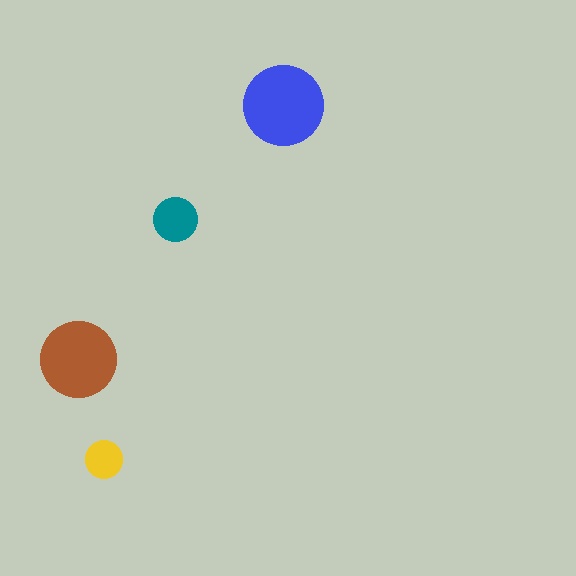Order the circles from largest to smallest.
the blue one, the brown one, the teal one, the yellow one.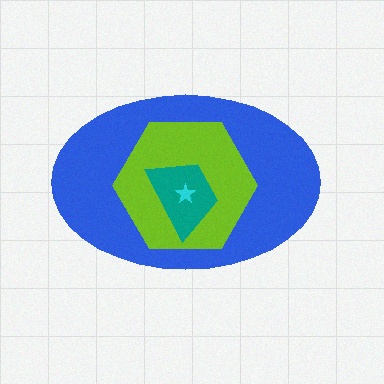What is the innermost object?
The cyan star.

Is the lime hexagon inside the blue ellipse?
Yes.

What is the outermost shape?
The blue ellipse.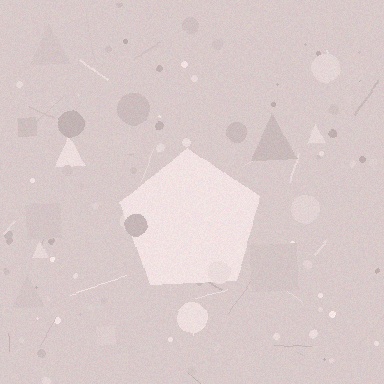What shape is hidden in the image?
A pentagon is hidden in the image.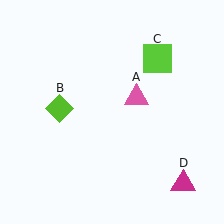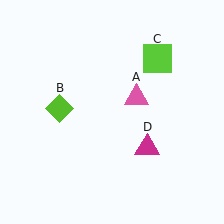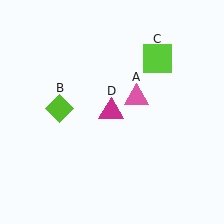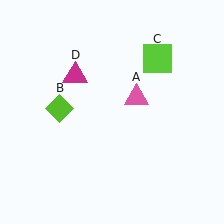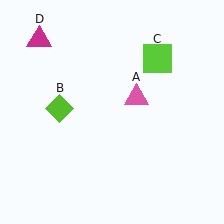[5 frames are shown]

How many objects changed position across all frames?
1 object changed position: magenta triangle (object D).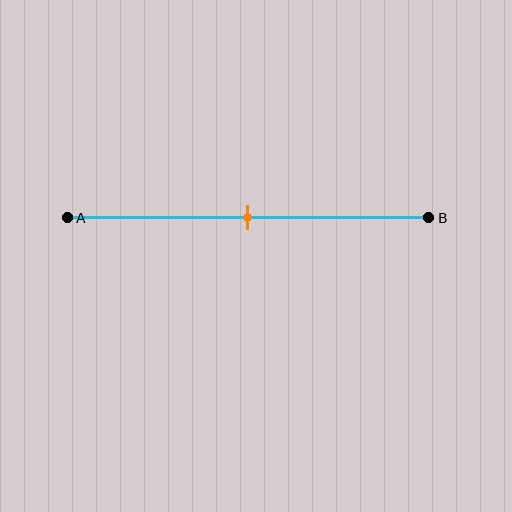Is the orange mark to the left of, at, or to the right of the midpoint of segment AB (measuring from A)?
The orange mark is approximately at the midpoint of segment AB.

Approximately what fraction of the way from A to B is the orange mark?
The orange mark is approximately 50% of the way from A to B.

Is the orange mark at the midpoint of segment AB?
Yes, the mark is approximately at the midpoint.